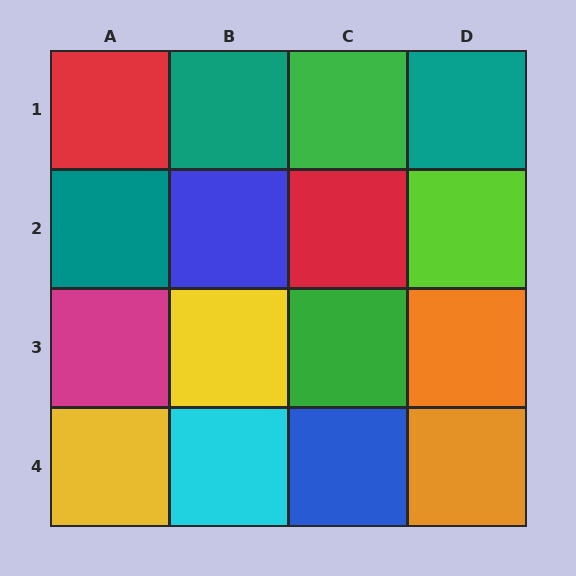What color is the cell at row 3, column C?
Green.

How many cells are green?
2 cells are green.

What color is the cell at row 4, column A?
Yellow.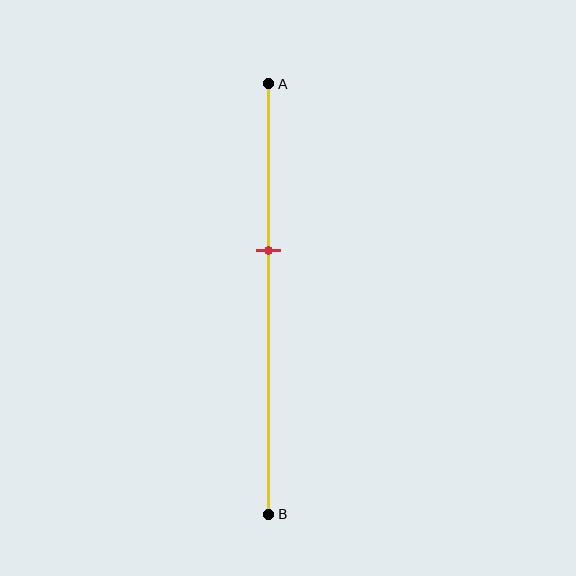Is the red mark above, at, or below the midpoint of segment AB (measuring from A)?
The red mark is above the midpoint of segment AB.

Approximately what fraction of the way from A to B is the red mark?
The red mark is approximately 40% of the way from A to B.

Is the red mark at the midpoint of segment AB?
No, the mark is at about 40% from A, not at the 50% midpoint.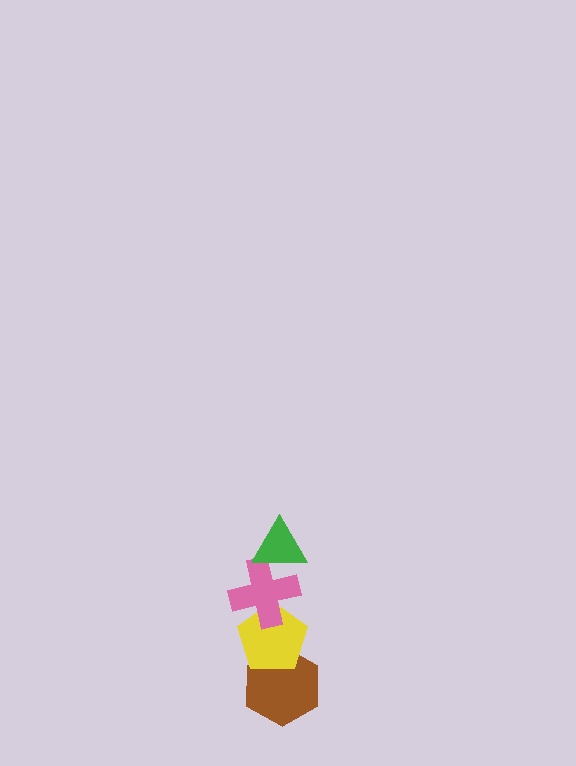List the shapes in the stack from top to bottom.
From top to bottom: the green triangle, the pink cross, the yellow pentagon, the brown hexagon.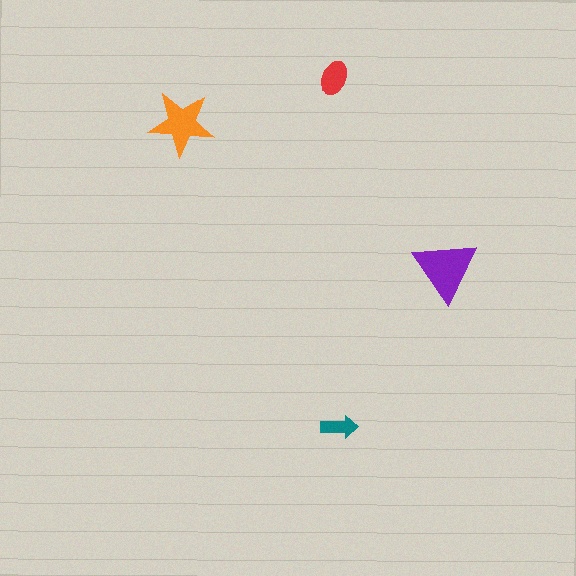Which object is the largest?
The purple triangle.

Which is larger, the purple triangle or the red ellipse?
The purple triangle.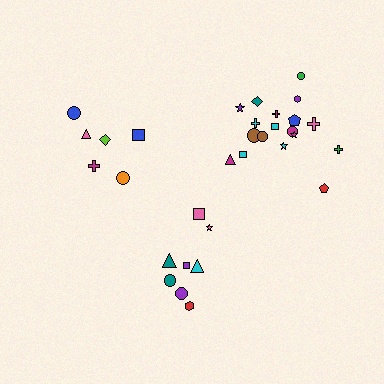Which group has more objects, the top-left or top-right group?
The top-right group.